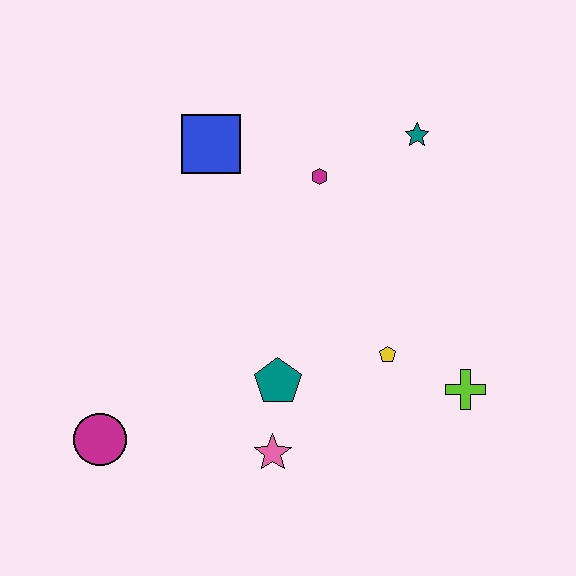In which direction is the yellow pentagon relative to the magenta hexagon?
The yellow pentagon is below the magenta hexagon.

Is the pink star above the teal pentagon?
No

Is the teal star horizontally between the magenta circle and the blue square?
No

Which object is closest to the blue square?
The magenta hexagon is closest to the blue square.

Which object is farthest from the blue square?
The lime cross is farthest from the blue square.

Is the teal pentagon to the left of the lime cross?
Yes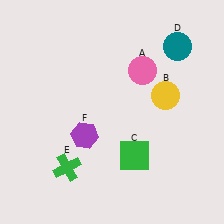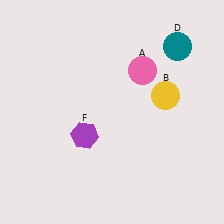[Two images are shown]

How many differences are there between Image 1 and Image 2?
There are 2 differences between the two images.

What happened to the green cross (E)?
The green cross (E) was removed in Image 2. It was in the bottom-left area of Image 1.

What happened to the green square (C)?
The green square (C) was removed in Image 2. It was in the bottom-right area of Image 1.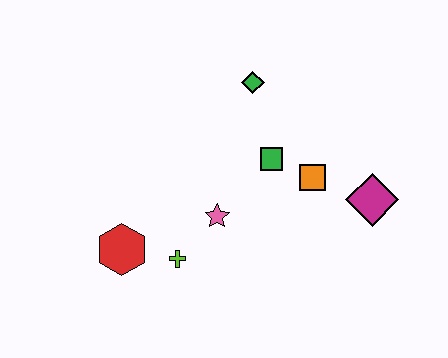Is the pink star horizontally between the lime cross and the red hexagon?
No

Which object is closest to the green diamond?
The green square is closest to the green diamond.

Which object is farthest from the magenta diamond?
The red hexagon is farthest from the magenta diamond.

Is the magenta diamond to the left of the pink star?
No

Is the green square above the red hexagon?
Yes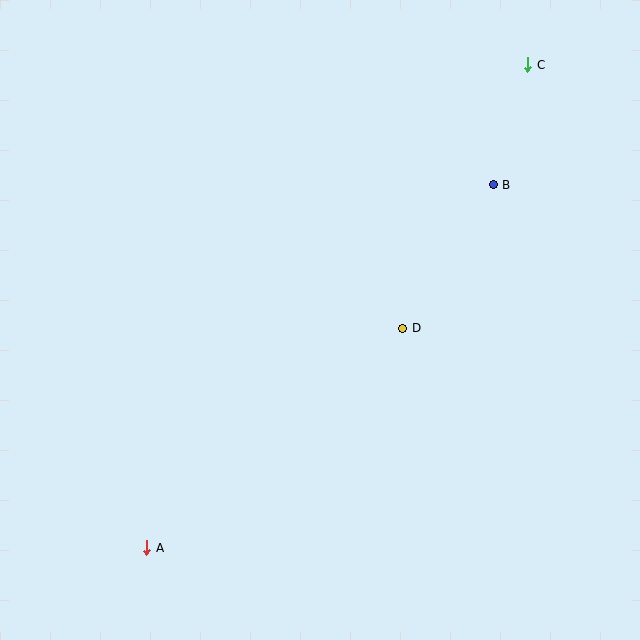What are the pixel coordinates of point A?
Point A is at (147, 548).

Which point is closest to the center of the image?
Point D at (403, 328) is closest to the center.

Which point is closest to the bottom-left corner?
Point A is closest to the bottom-left corner.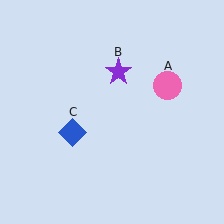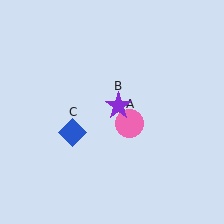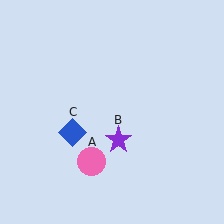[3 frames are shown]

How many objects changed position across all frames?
2 objects changed position: pink circle (object A), purple star (object B).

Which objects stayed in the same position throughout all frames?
Blue diamond (object C) remained stationary.